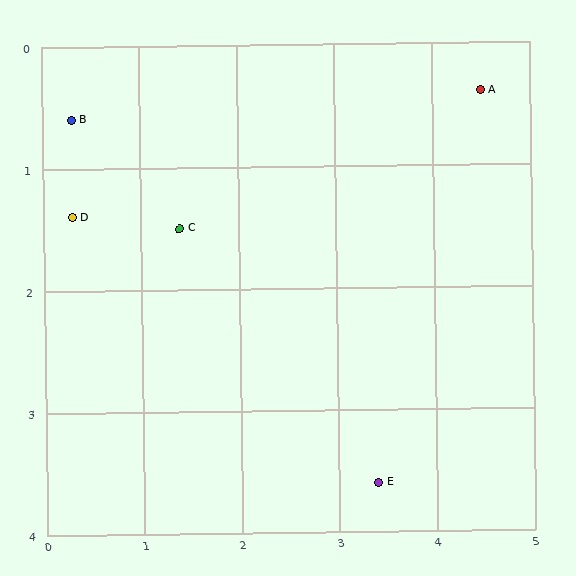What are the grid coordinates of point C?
Point C is at approximately (1.4, 1.5).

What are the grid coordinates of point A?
Point A is at approximately (4.5, 0.4).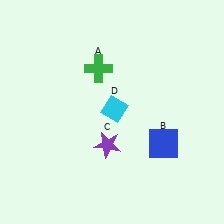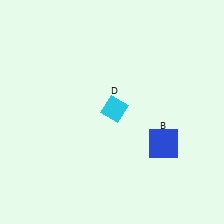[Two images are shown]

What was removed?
The purple star (C), the green cross (A) were removed in Image 2.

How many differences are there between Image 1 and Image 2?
There are 2 differences between the two images.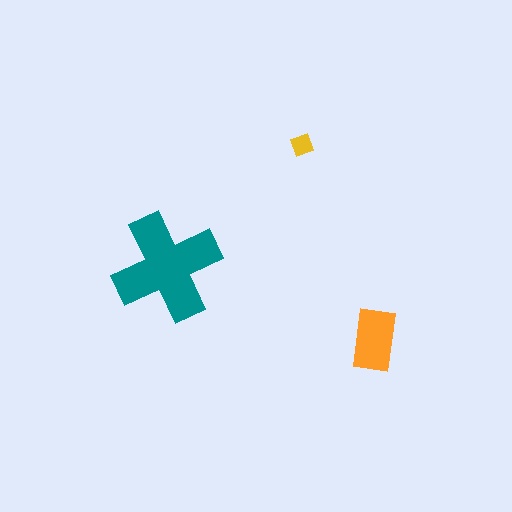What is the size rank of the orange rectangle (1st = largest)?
2nd.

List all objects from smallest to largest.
The yellow diamond, the orange rectangle, the teal cross.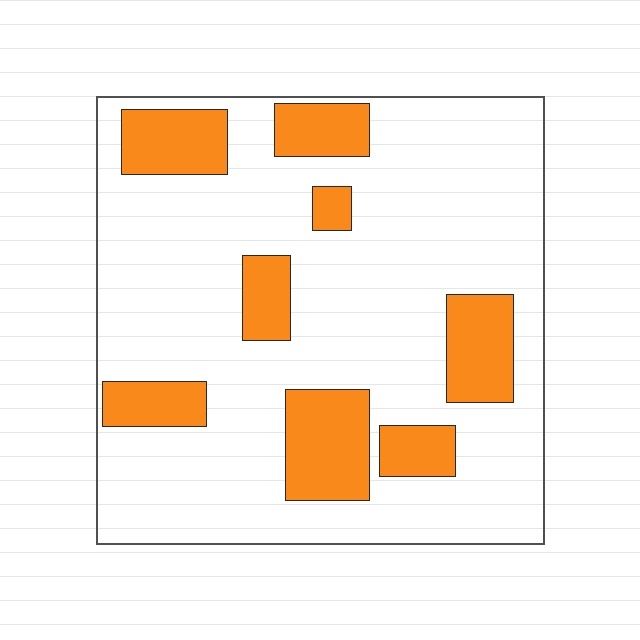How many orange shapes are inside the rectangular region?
8.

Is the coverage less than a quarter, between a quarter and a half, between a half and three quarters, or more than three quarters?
Less than a quarter.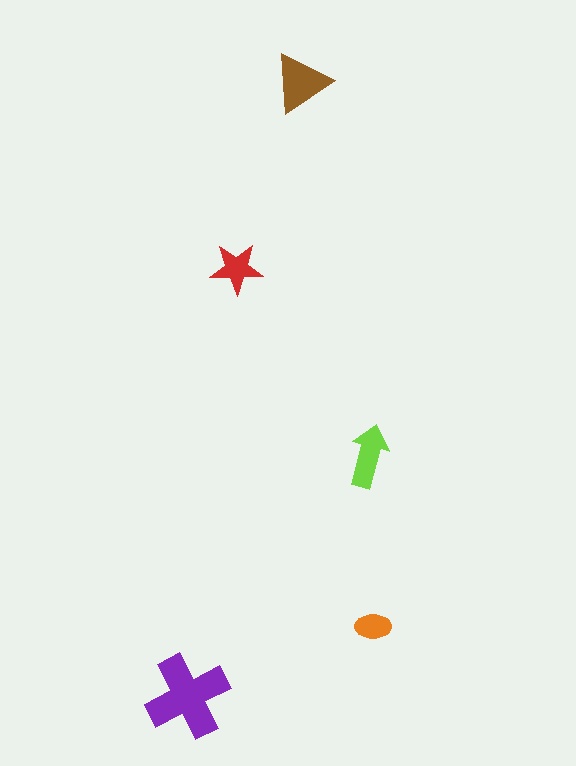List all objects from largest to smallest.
The purple cross, the brown triangle, the lime arrow, the red star, the orange ellipse.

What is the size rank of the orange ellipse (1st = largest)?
5th.